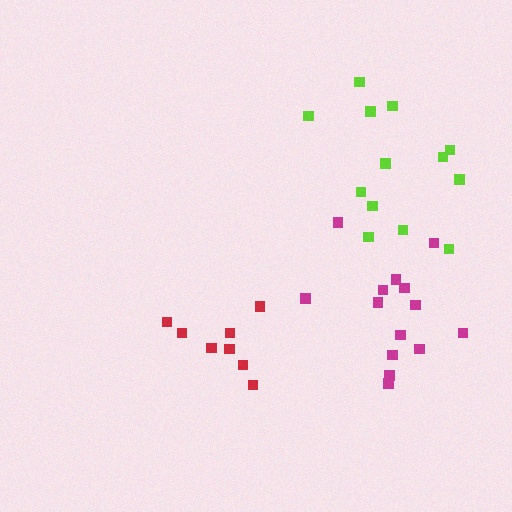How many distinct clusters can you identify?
There are 3 distinct clusters.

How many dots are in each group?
Group 1: 8 dots, Group 2: 14 dots, Group 3: 13 dots (35 total).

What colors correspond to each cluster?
The clusters are colored: red, magenta, lime.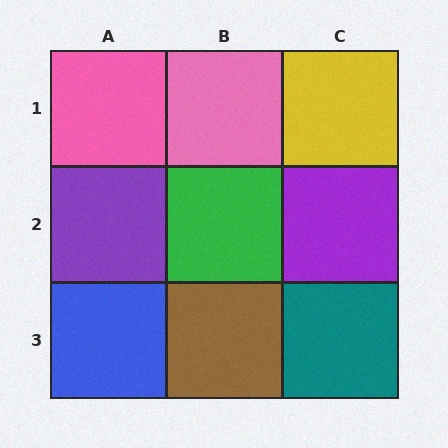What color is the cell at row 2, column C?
Purple.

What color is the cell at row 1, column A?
Pink.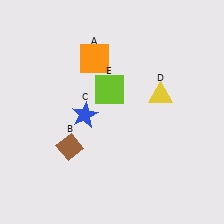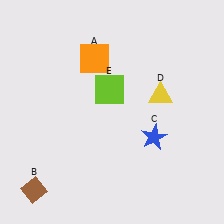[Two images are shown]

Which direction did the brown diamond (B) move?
The brown diamond (B) moved down.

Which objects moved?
The objects that moved are: the brown diamond (B), the blue star (C).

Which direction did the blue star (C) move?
The blue star (C) moved right.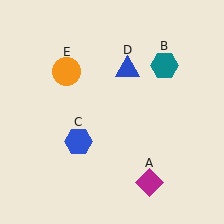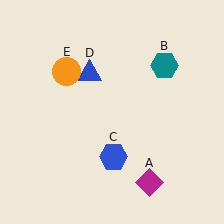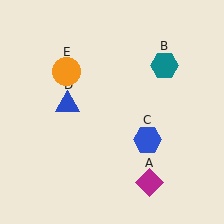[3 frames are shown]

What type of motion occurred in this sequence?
The blue hexagon (object C), blue triangle (object D) rotated counterclockwise around the center of the scene.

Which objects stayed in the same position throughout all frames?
Magenta diamond (object A) and teal hexagon (object B) and orange circle (object E) remained stationary.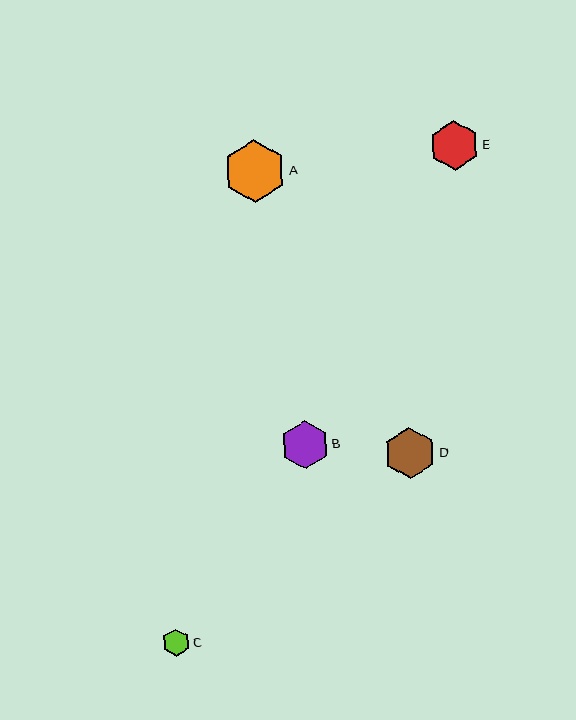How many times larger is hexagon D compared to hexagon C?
Hexagon D is approximately 1.8 times the size of hexagon C.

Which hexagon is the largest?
Hexagon A is the largest with a size of approximately 62 pixels.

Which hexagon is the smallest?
Hexagon C is the smallest with a size of approximately 28 pixels.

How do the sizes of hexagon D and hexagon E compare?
Hexagon D and hexagon E are approximately the same size.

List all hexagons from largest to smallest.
From largest to smallest: A, D, E, B, C.